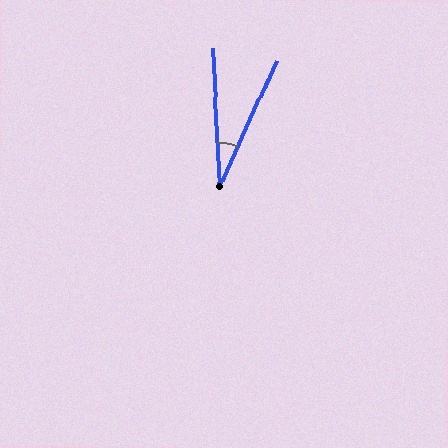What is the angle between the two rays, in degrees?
Approximately 27 degrees.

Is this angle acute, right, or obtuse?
It is acute.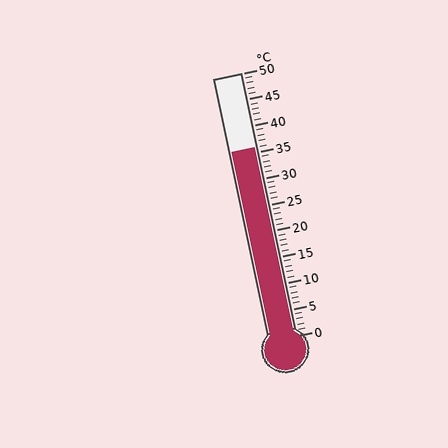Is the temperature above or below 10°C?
The temperature is above 10°C.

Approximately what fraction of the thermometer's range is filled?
The thermometer is filled to approximately 70% of its range.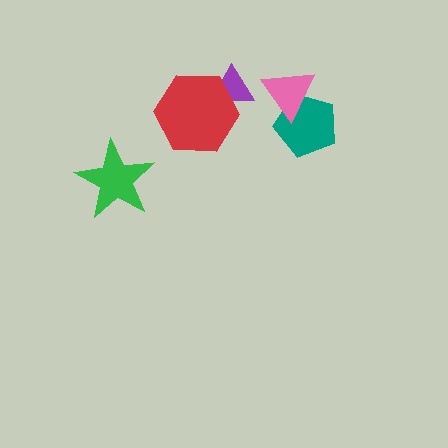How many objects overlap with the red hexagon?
1 object overlaps with the red hexagon.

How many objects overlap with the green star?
0 objects overlap with the green star.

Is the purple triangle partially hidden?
Yes, it is partially covered by another shape.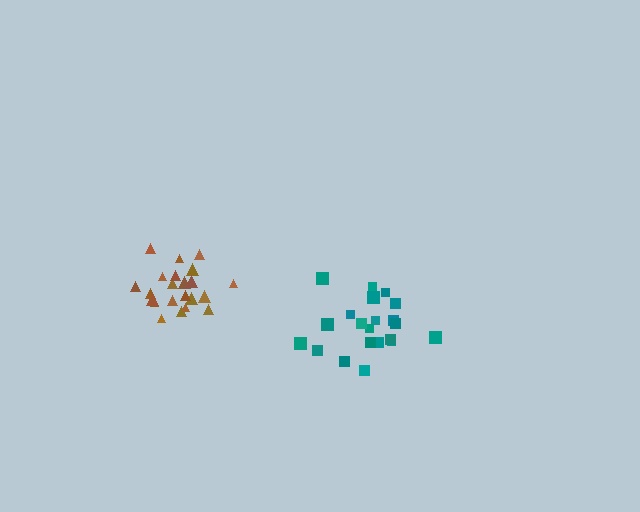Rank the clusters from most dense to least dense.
brown, teal.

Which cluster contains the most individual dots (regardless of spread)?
Teal (22).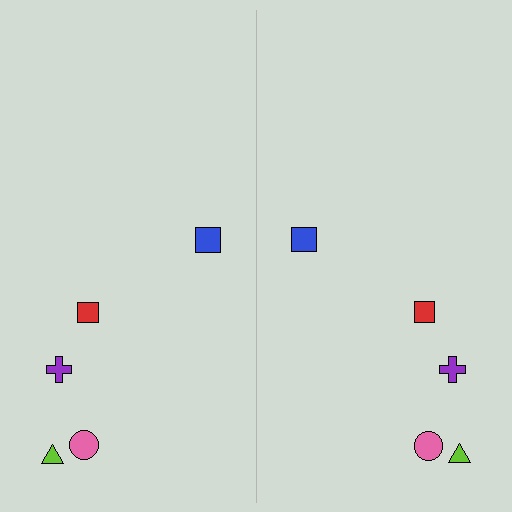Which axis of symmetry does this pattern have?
The pattern has a vertical axis of symmetry running through the center of the image.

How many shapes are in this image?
There are 10 shapes in this image.